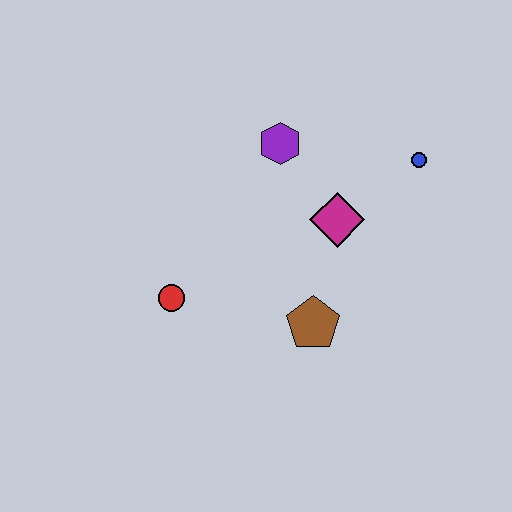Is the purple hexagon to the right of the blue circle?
No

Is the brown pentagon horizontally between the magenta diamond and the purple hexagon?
Yes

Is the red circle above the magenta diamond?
No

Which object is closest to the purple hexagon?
The magenta diamond is closest to the purple hexagon.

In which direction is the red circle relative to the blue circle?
The red circle is to the left of the blue circle.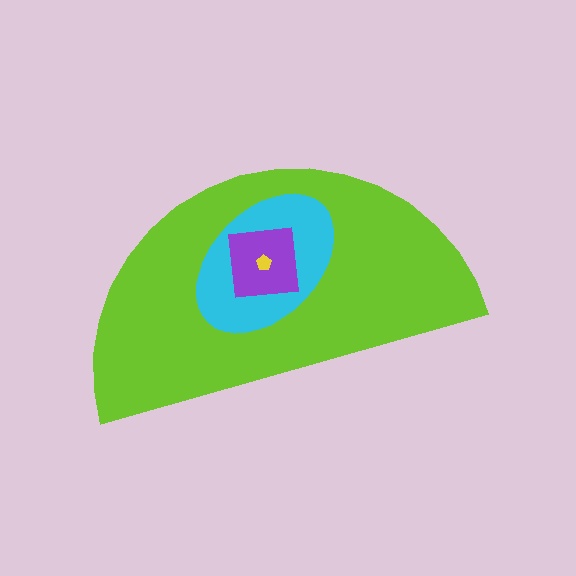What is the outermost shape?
The lime semicircle.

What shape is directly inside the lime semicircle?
The cyan ellipse.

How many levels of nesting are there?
4.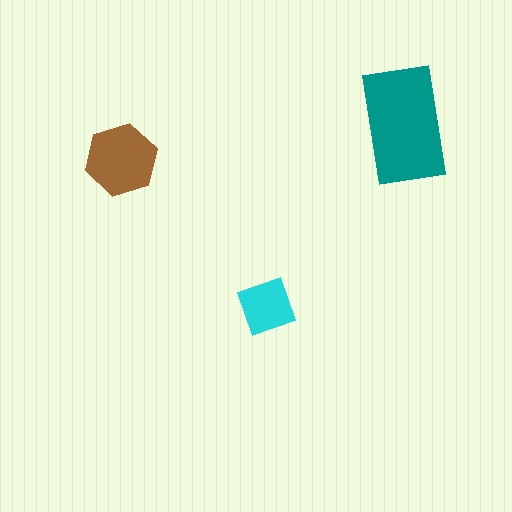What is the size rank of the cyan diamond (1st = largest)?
3rd.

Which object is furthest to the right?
The teal rectangle is rightmost.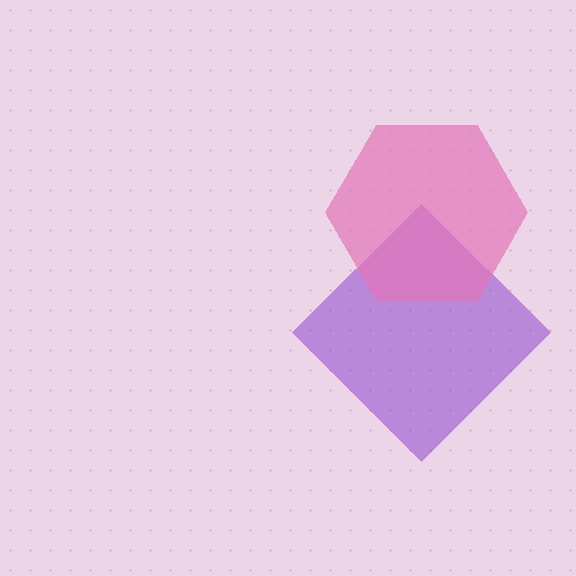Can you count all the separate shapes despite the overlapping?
Yes, there are 2 separate shapes.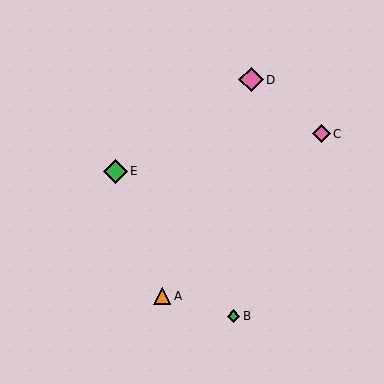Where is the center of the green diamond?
The center of the green diamond is at (115, 171).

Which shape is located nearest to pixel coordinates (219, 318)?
The green diamond (labeled B) at (233, 316) is nearest to that location.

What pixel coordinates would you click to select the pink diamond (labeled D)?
Click at (251, 80) to select the pink diamond D.